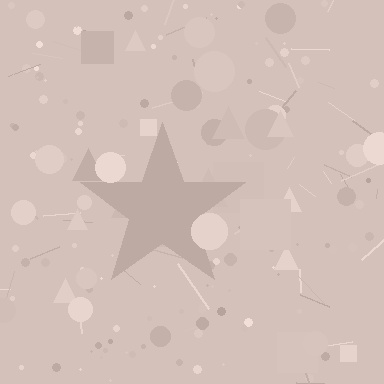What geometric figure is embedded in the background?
A star is embedded in the background.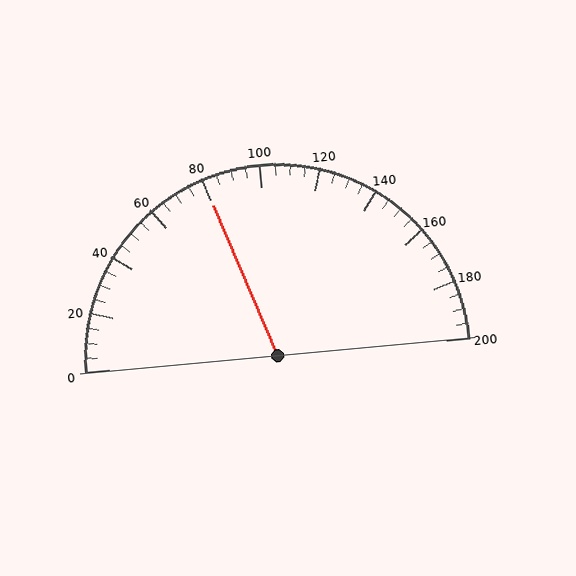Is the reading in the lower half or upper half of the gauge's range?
The reading is in the lower half of the range (0 to 200).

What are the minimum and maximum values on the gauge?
The gauge ranges from 0 to 200.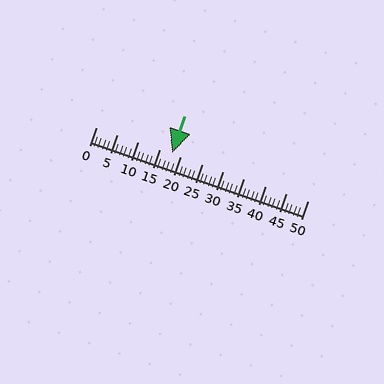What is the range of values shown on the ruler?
The ruler shows values from 0 to 50.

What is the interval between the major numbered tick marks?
The major tick marks are spaced 5 units apart.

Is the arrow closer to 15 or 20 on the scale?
The arrow is closer to 20.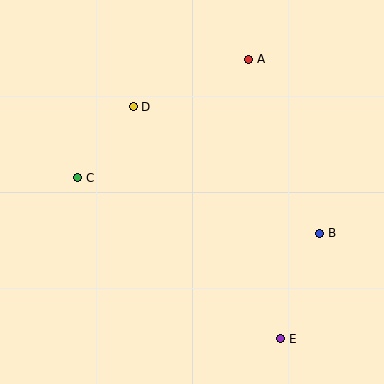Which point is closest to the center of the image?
Point D at (133, 107) is closest to the center.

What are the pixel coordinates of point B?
Point B is at (320, 233).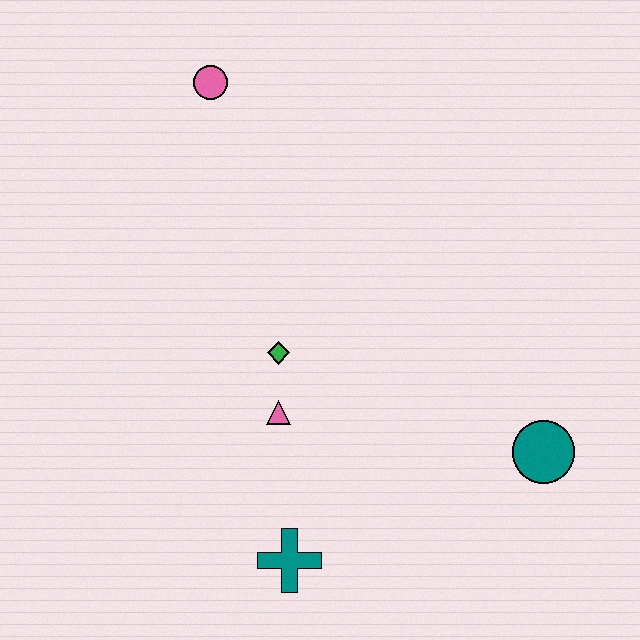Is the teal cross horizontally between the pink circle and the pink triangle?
No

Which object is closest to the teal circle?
The pink triangle is closest to the teal circle.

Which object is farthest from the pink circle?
The teal circle is farthest from the pink circle.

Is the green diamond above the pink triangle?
Yes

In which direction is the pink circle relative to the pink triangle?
The pink circle is above the pink triangle.